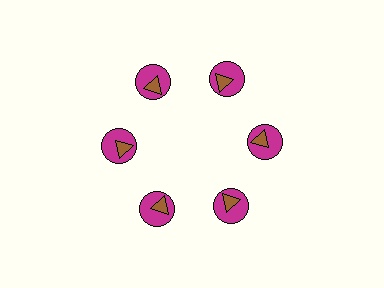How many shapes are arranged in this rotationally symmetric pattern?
There are 12 shapes, arranged in 6 groups of 2.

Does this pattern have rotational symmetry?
Yes, this pattern has 6-fold rotational symmetry. It looks the same after rotating 60 degrees around the center.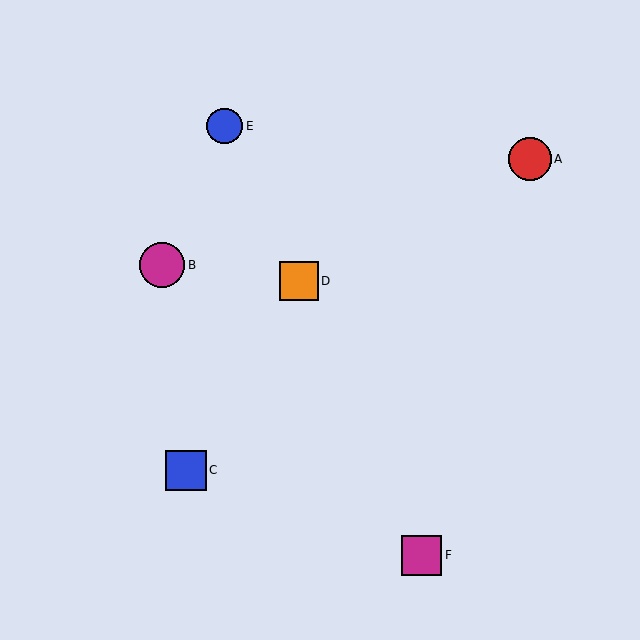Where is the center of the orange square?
The center of the orange square is at (299, 281).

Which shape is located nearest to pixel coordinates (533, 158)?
The red circle (labeled A) at (530, 159) is nearest to that location.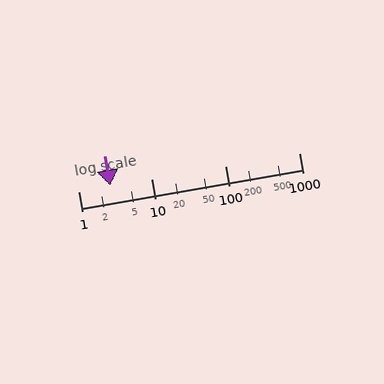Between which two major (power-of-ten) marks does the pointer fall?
The pointer is between 1 and 10.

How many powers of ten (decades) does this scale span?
The scale spans 3 decades, from 1 to 1000.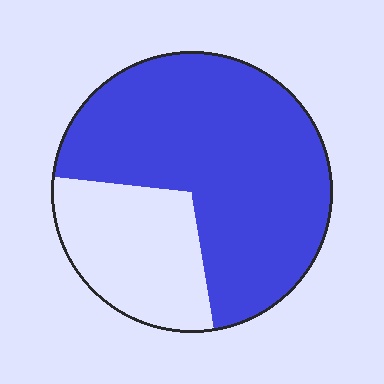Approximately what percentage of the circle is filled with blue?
Approximately 70%.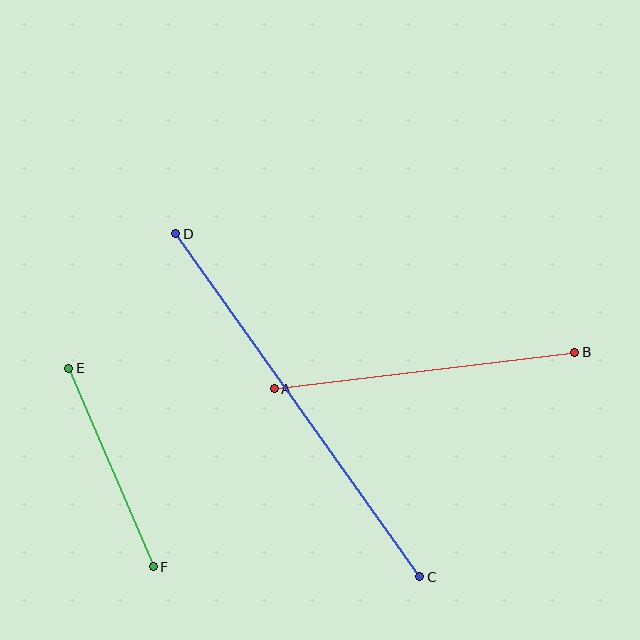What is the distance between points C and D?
The distance is approximately 421 pixels.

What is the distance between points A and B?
The distance is approximately 303 pixels.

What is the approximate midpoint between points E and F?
The midpoint is at approximately (111, 468) pixels.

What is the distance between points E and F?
The distance is approximately 215 pixels.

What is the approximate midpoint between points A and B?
The midpoint is at approximately (424, 370) pixels.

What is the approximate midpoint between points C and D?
The midpoint is at approximately (298, 405) pixels.